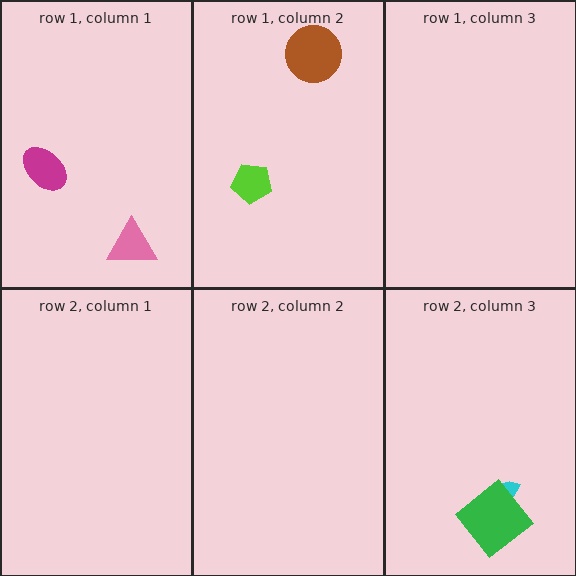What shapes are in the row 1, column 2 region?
The brown circle, the lime pentagon.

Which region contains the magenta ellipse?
The row 1, column 1 region.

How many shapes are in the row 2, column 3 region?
2.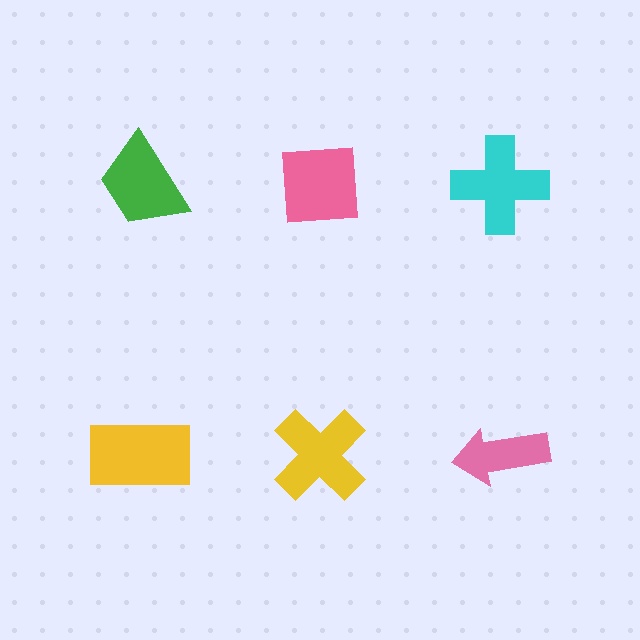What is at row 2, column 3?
A pink arrow.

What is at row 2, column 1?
A yellow rectangle.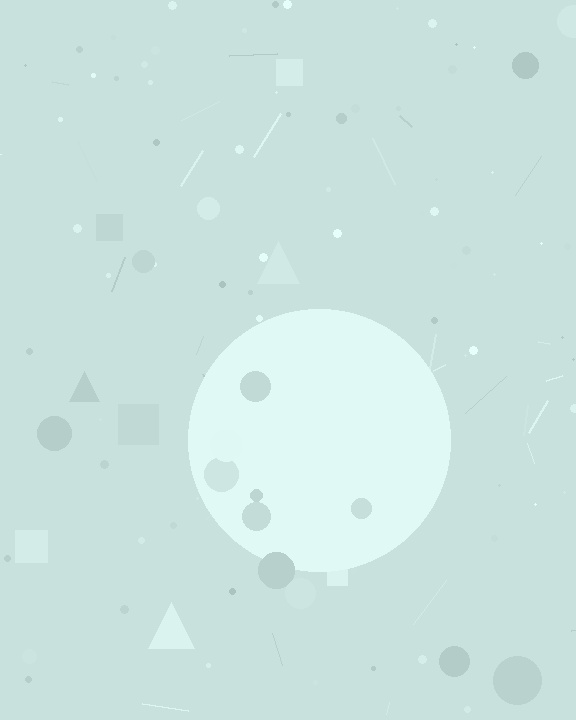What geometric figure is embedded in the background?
A circle is embedded in the background.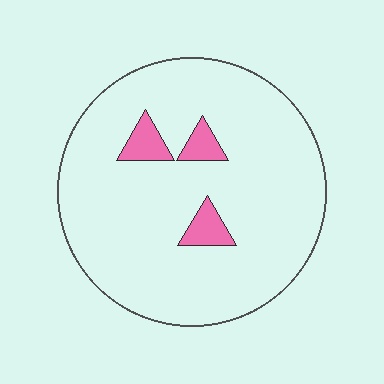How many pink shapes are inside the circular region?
3.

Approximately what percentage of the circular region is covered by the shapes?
Approximately 10%.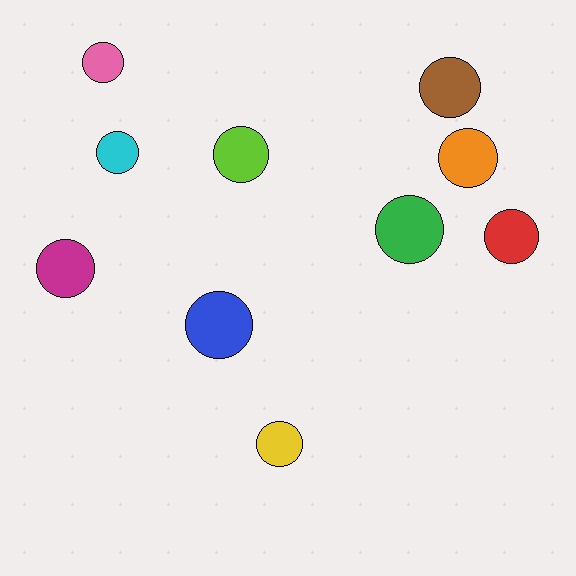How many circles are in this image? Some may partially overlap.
There are 10 circles.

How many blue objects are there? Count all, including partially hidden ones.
There is 1 blue object.